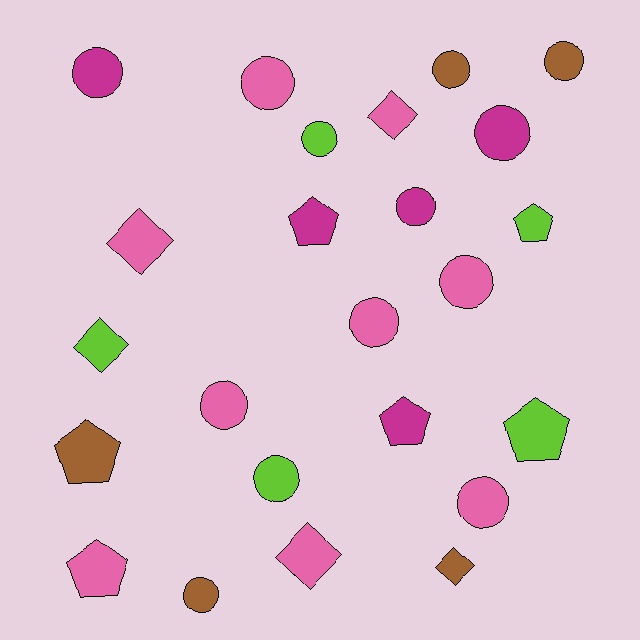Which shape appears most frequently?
Circle, with 13 objects.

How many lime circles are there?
There are 2 lime circles.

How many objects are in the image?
There are 24 objects.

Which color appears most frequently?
Pink, with 9 objects.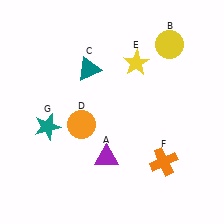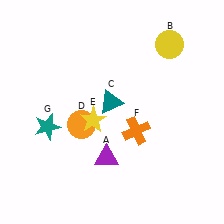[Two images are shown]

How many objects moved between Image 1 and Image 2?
3 objects moved between the two images.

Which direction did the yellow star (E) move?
The yellow star (E) moved down.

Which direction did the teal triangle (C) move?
The teal triangle (C) moved down.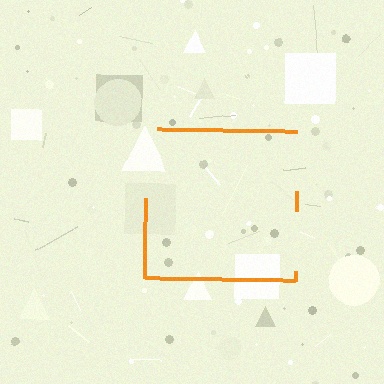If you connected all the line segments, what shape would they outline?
They would outline a square.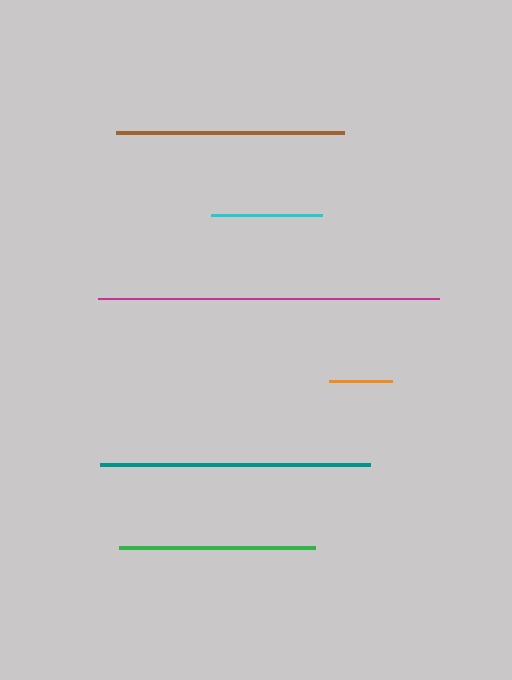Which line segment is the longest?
The magenta line is the longest at approximately 341 pixels.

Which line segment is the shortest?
The orange line is the shortest at approximately 64 pixels.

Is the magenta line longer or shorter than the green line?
The magenta line is longer than the green line.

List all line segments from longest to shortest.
From longest to shortest: magenta, teal, brown, green, cyan, orange.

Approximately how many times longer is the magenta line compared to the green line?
The magenta line is approximately 1.7 times the length of the green line.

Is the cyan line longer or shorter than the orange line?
The cyan line is longer than the orange line.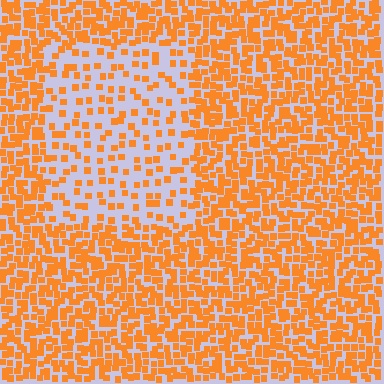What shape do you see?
I see a rectangle.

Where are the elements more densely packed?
The elements are more densely packed outside the rectangle boundary.